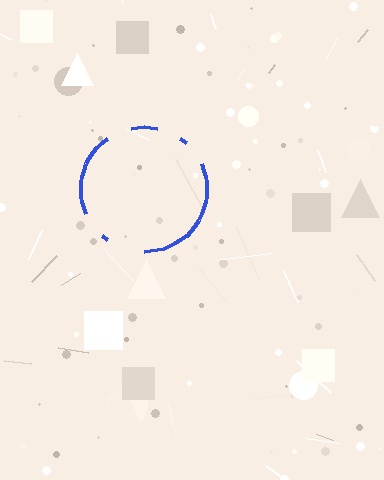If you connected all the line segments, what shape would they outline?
They would outline a circle.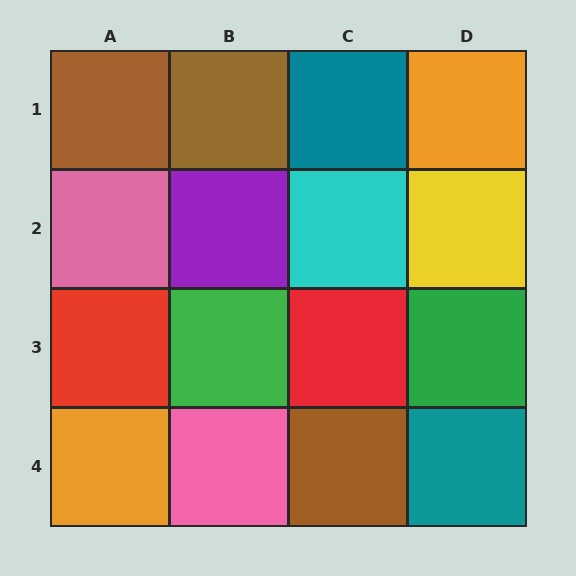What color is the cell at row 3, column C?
Red.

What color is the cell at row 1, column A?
Brown.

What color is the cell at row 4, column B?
Pink.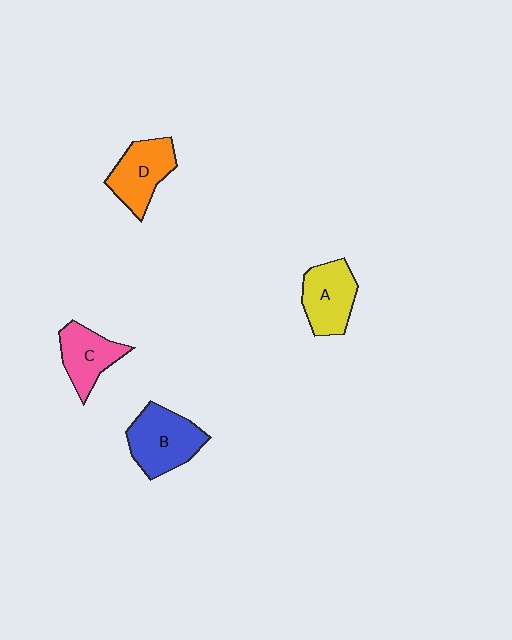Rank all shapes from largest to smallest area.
From largest to smallest: B (blue), D (orange), A (yellow), C (pink).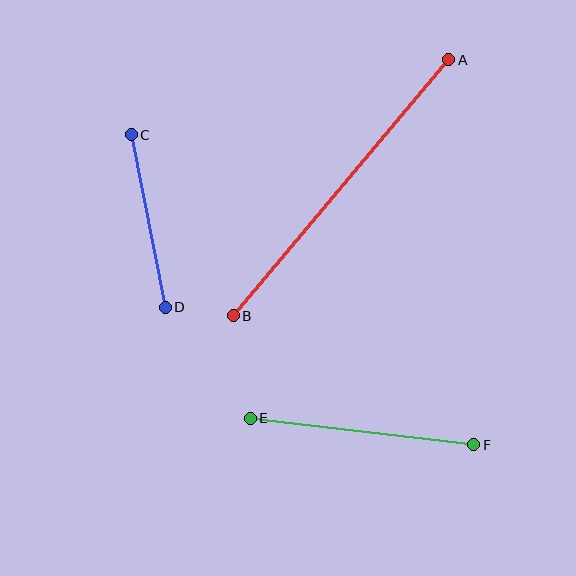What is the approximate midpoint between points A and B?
The midpoint is at approximately (341, 188) pixels.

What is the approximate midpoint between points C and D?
The midpoint is at approximately (148, 221) pixels.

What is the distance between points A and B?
The distance is approximately 335 pixels.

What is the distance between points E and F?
The distance is approximately 225 pixels.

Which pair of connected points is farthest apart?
Points A and B are farthest apart.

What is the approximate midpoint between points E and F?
The midpoint is at approximately (362, 431) pixels.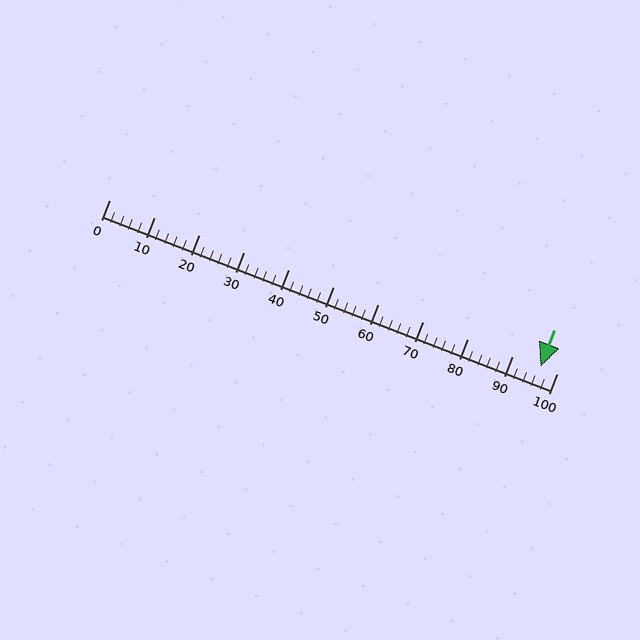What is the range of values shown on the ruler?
The ruler shows values from 0 to 100.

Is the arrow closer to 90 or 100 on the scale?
The arrow is closer to 100.